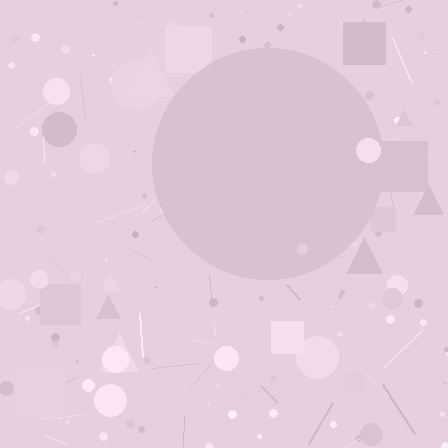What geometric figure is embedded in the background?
A circle is embedded in the background.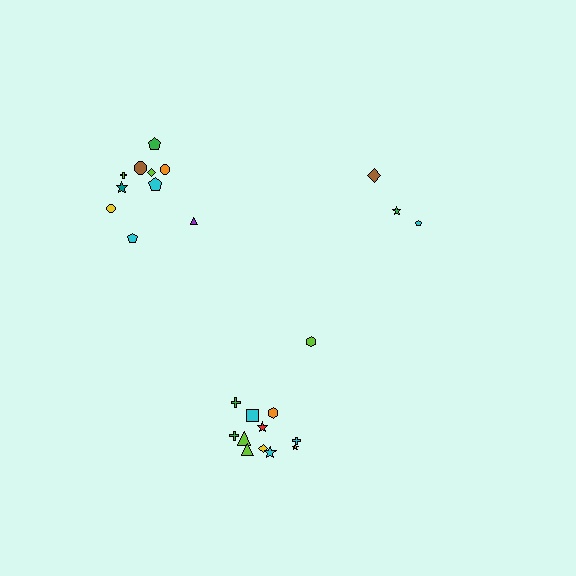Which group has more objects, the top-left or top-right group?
The top-left group.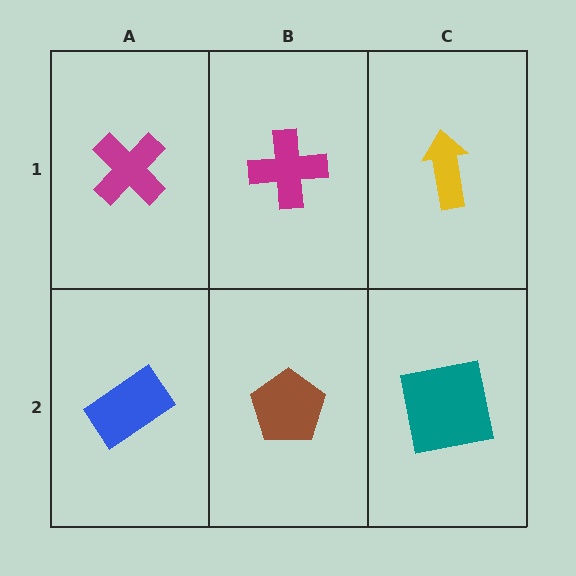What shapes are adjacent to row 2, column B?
A magenta cross (row 1, column B), a blue rectangle (row 2, column A), a teal square (row 2, column C).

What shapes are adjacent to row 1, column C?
A teal square (row 2, column C), a magenta cross (row 1, column B).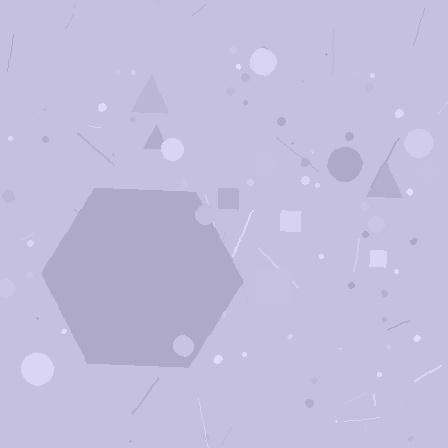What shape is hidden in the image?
A hexagon is hidden in the image.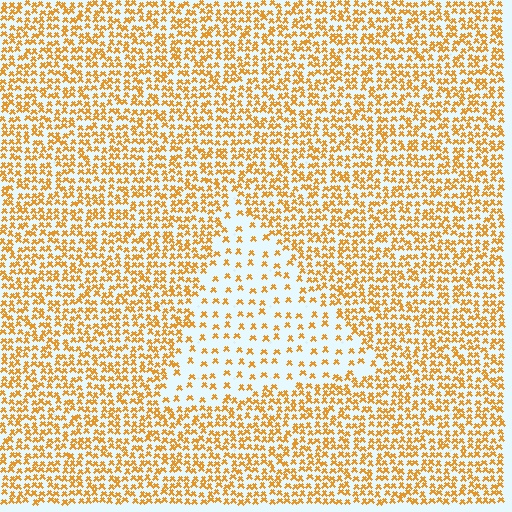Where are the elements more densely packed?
The elements are more densely packed outside the triangle boundary.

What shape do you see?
I see a triangle.